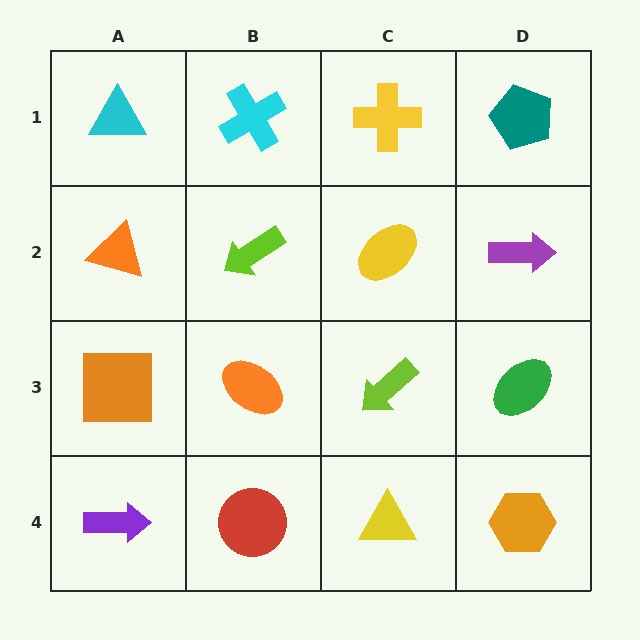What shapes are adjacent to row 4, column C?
A lime arrow (row 3, column C), a red circle (row 4, column B), an orange hexagon (row 4, column D).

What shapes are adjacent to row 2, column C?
A yellow cross (row 1, column C), a lime arrow (row 3, column C), a lime arrow (row 2, column B), a purple arrow (row 2, column D).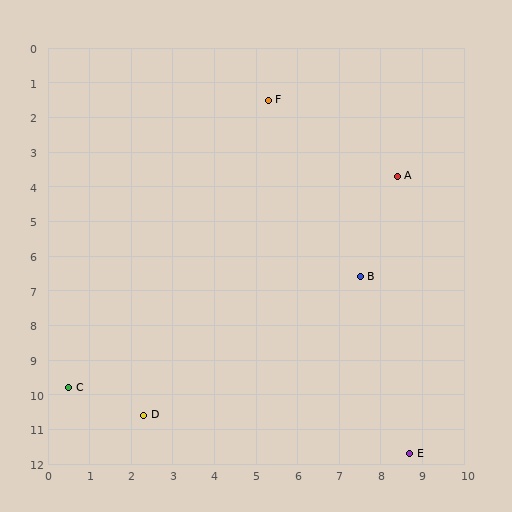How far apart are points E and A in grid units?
Points E and A are about 8.0 grid units apart.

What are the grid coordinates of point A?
Point A is at approximately (8.4, 3.7).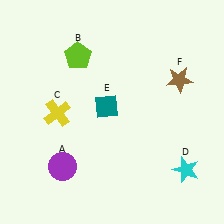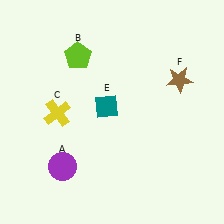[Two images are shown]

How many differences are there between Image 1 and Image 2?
There is 1 difference between the two images.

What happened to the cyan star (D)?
The cyan star (D) was removed in Image 2. It was in the bottom-right area of Image 1.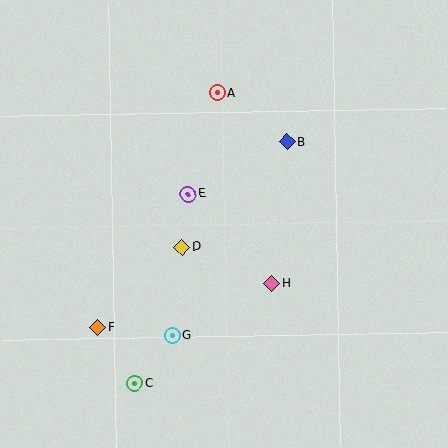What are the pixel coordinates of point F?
Point F is at (97, 327).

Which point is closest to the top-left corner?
Point A is closest to the top-left corner.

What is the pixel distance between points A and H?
The distance between A and H is 198 pixels.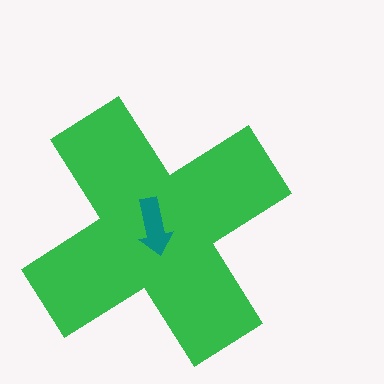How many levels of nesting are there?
2.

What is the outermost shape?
The green cross.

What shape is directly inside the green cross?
The teal arrow.